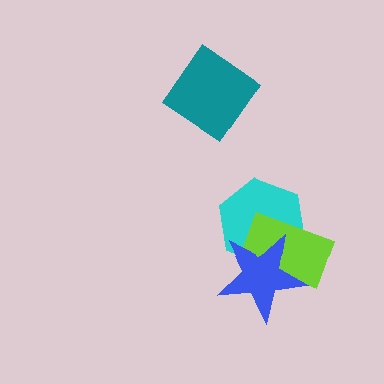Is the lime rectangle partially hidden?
Yes, it is partially covered by another shape.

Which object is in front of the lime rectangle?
The blue star is in front of the lime rectangle.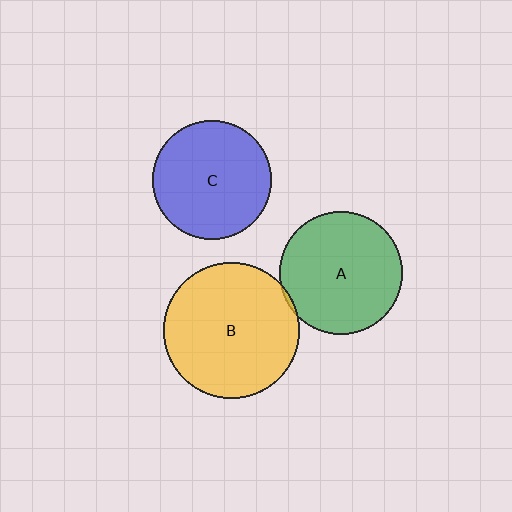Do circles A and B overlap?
Yes.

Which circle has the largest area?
Circle B (yellow).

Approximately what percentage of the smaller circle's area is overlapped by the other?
Approximately 5%.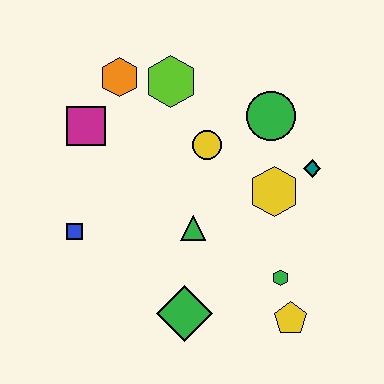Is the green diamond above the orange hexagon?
No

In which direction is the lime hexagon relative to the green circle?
The lime hexagon is to the left of the green circle.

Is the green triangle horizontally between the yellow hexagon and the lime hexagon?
Yes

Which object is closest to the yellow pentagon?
The green hexagon is closest to the yellow pentagon.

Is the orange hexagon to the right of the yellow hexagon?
No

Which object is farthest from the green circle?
The blue square is farthest from the green circle.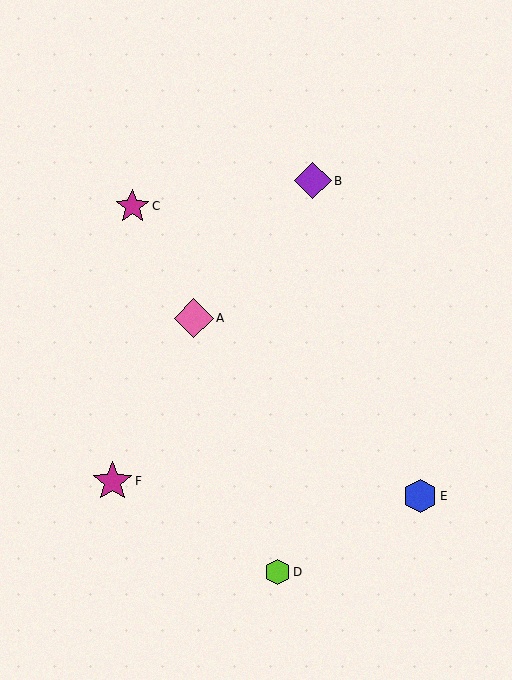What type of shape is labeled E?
Shape E is a blue hexagon.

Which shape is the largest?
The magenta star (labeled F) is the largest.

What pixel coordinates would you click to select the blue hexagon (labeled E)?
Click at (420, 496) to select the blue hexagon E.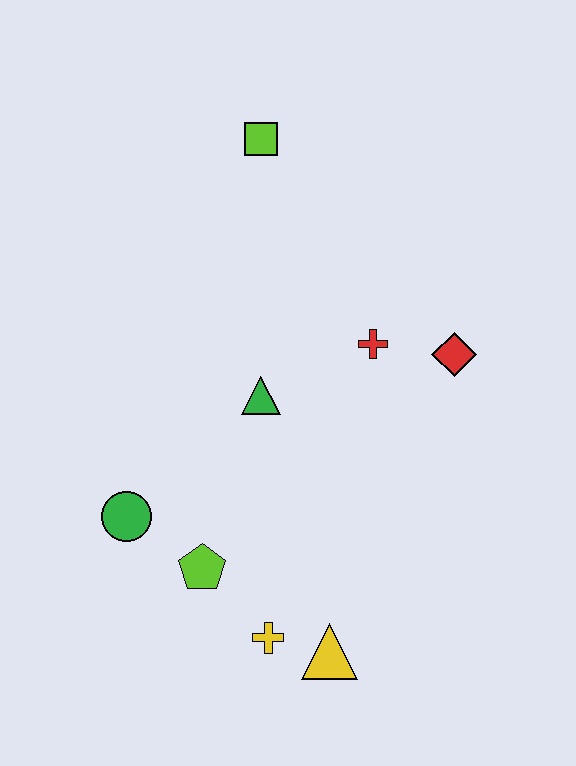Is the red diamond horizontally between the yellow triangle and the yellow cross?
No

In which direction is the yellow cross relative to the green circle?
The yellow cross is to the right of the green circle.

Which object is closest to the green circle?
The lime pentagon is closest to the green circle.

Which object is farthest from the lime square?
The yellow triangle is farthest from the lime square.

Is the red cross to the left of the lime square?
No